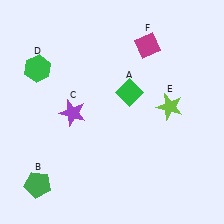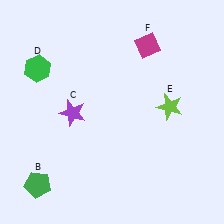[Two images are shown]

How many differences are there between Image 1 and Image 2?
There is 1 difference between the two images.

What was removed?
The green diamond (A) was removed in Image 2.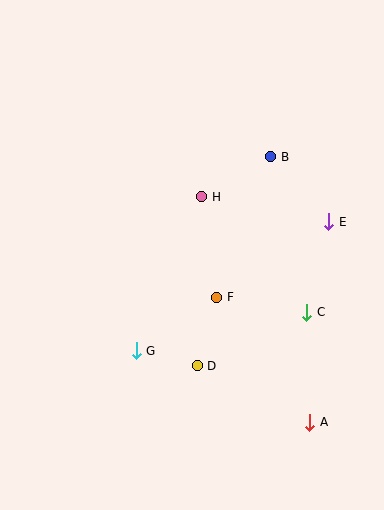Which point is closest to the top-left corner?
Point H is closest to the top-left corner.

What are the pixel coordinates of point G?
Point G is at (136, 351).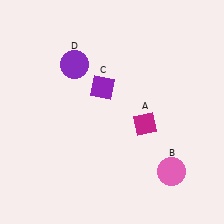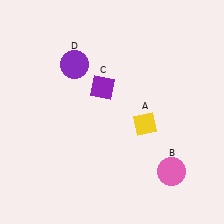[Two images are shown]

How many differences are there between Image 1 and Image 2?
There is 1 difference between the two images.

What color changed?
The diamond (A) changed from magenta in Image 1 to yellow in Image 2.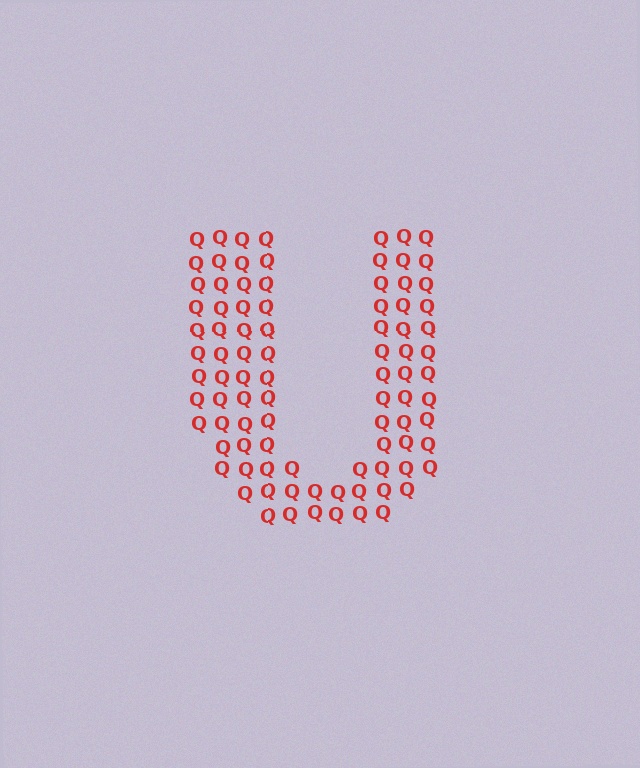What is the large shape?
The large shape is the letter U.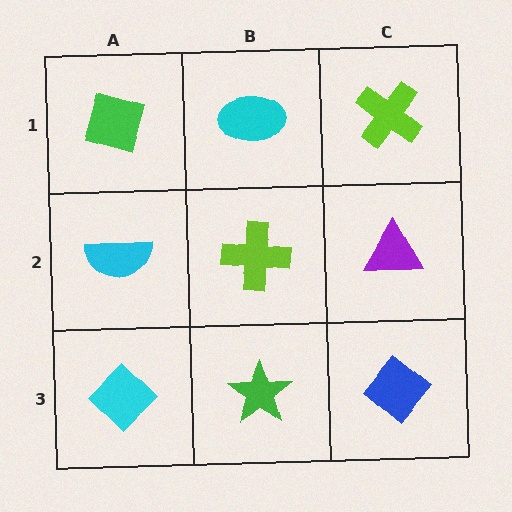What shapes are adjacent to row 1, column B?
A lime cross (row 2, column B), a green diamond (row 1, column A), a lime cross (row 1, column C).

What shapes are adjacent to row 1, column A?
A cyan semicircle (row 2, column A), a cyan ellipse (row 1, column B).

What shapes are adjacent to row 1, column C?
A purple triangle (row 2, column C), a cyan ellipse (row 1, column B).